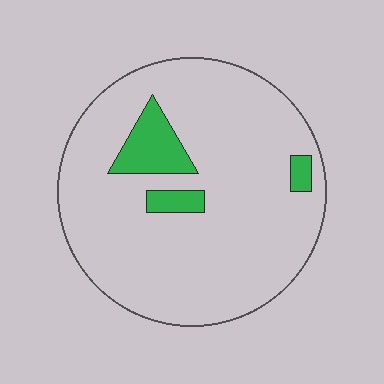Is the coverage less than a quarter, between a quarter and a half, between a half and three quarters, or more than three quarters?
Less than a quarter.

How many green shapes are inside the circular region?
3.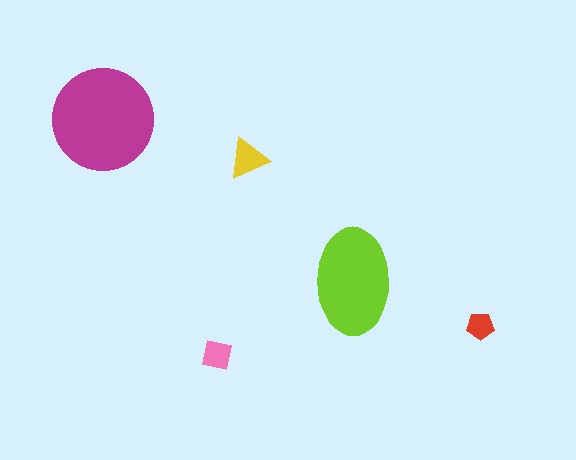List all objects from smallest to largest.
The red pentagon, the pink square, the yellow triangle, the lime ellipse, the magenta circle.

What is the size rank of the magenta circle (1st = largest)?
1st.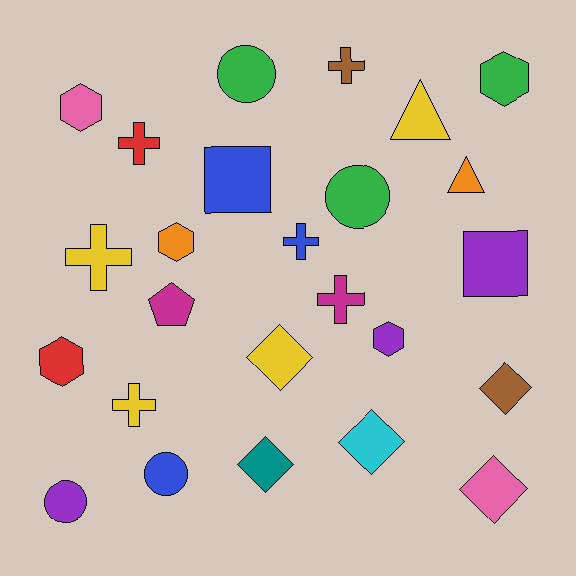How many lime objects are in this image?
There are no lime objects.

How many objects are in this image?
There are 25 objects.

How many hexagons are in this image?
There are 5 hexagons.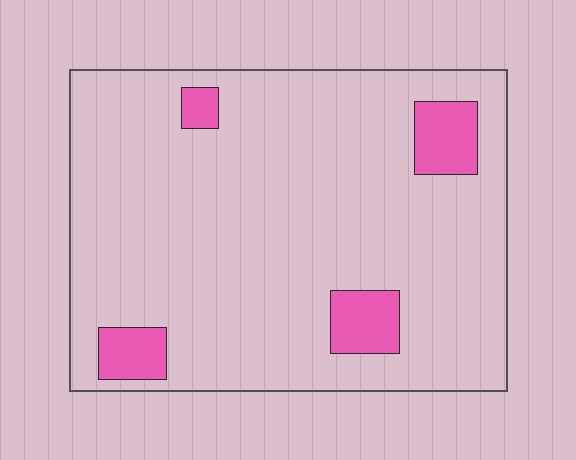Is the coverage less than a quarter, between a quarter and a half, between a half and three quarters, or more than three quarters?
Less than a quarter.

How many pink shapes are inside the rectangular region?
4.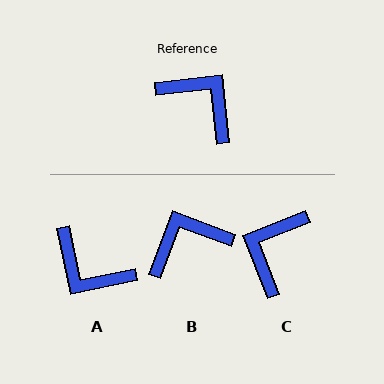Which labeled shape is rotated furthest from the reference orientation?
A, about 174 degrees away.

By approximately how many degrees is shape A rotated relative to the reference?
Approximately 174 degrees clockwise.